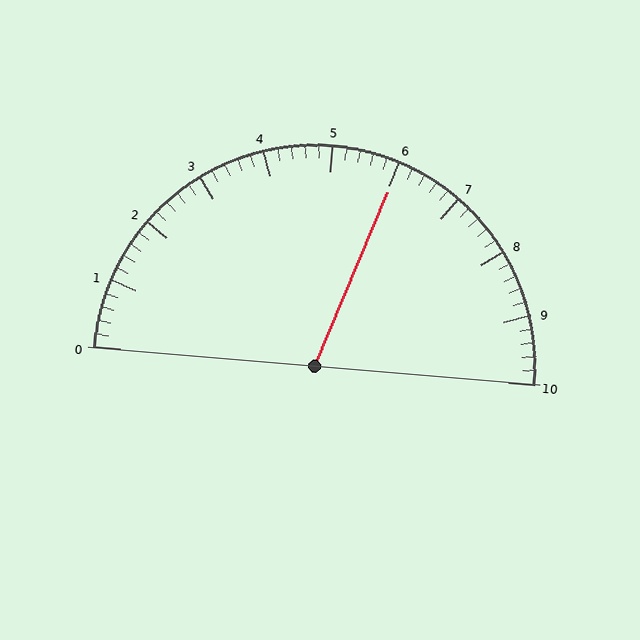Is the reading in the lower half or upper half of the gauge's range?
The reading is in the upper half of the range (0 to 10).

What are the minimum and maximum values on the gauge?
The gauge ranges from 0 to 10.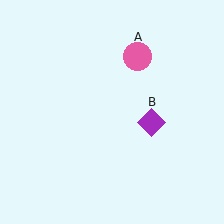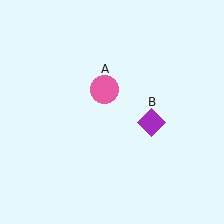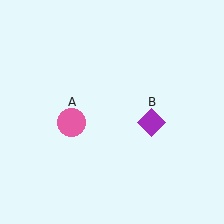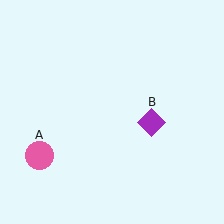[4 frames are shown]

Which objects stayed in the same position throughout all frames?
Purple diamond (object B) remained stationary.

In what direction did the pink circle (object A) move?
The pink circle (object A) moved down and to the left.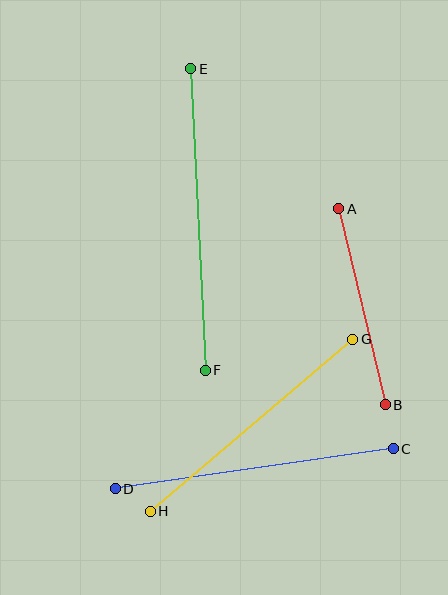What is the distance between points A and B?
The distance is approximately 202 pixels.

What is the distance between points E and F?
The distance is approximately 302 pixels.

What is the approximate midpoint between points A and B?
The midpoint is at approximately (362, 307) pixels.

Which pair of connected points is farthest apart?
Points E and F are farthest apart.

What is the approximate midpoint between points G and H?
The midpoint is at approximately (252, 425) pixels.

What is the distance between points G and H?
The distance is approximately 266 pixels.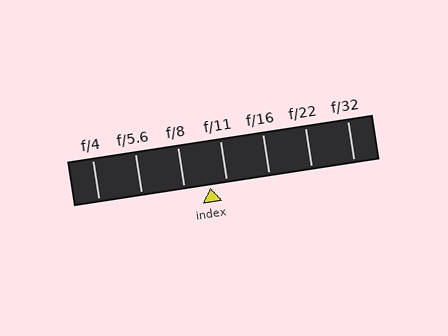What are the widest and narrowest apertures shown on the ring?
The widest aperture shown is f/4 and the narrowest is f/32.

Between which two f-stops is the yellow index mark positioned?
The index mark is between f/8 and f/11.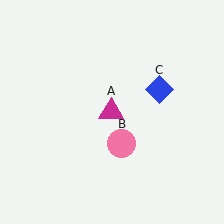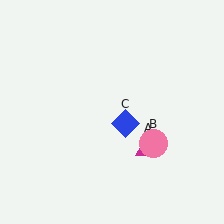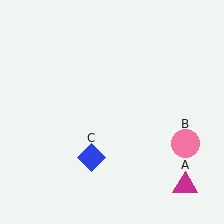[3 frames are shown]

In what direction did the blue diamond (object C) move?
The blue diamond (object C) moved down and to the left.